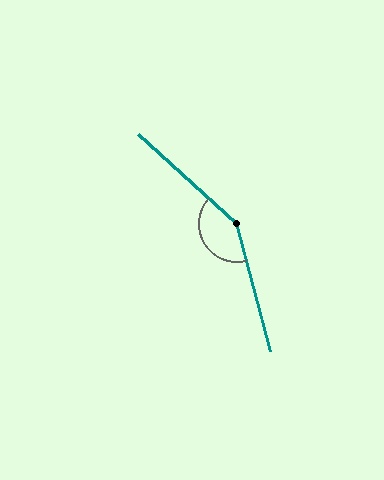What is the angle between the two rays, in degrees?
Approximately 147 degrees.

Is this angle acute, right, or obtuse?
It is obtuse.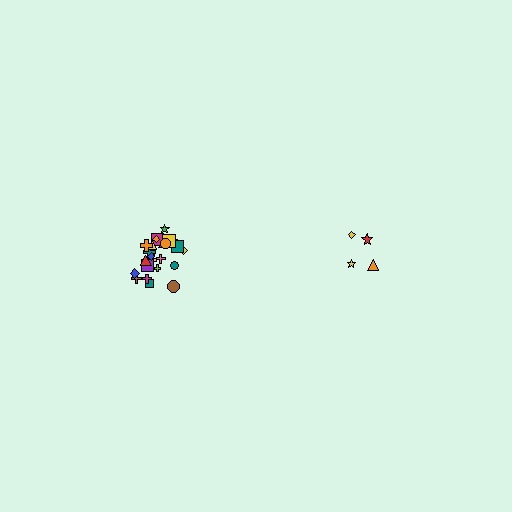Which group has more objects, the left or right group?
The left group.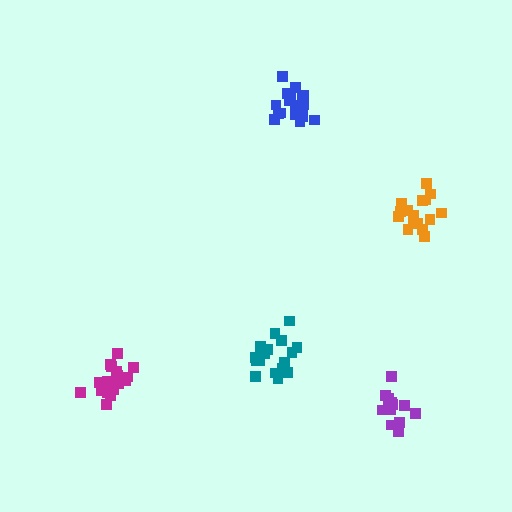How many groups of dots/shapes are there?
There are 5 groups.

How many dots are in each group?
Group 1: 17 dots, Group 2: 18 dots, Group 3: 13 dots, Group 4: 16 dots, Group 5: 18 dots (82 total).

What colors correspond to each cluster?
The clusters are colored: magenta, teal, purple, orange, blue.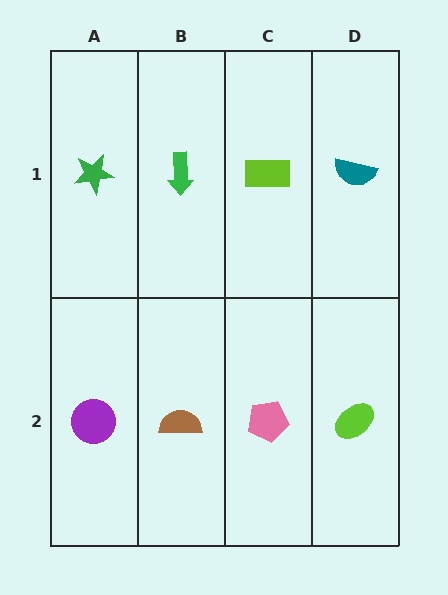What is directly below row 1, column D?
A lime ellipse.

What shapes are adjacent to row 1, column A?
A purple circle (row 2, column A), a green arrow (row 1, column B).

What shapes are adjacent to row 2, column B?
A green arrow (row 1, column B), a purple circle (row 2, column A), a pink pentagon (row 2, column C).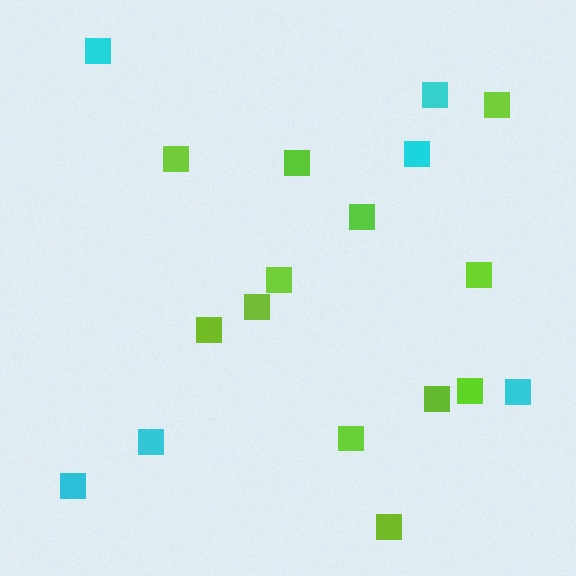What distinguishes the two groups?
There are 2 groups: one group of cyan squares (6) and one group of lime squares (12).